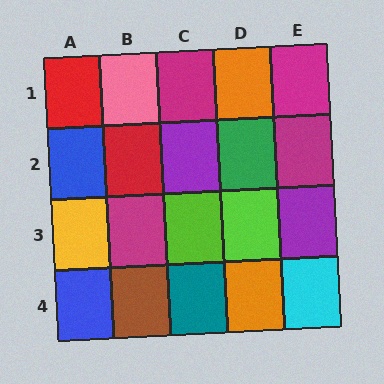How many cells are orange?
2 cells are orange.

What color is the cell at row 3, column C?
Lime.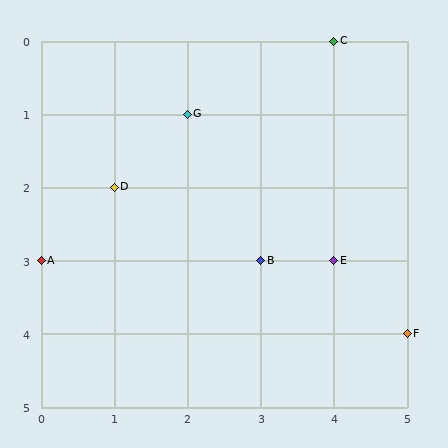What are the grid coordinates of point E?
Point E is at grid coordinates (4, 3).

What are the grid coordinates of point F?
Point F is at grid coordinates (5, 4).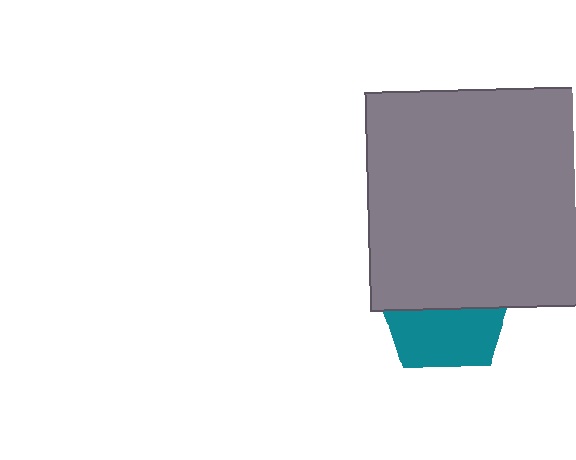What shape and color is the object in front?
The object in front is a gray square.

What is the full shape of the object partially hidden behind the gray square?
The partially hidden object is a teal pentagon.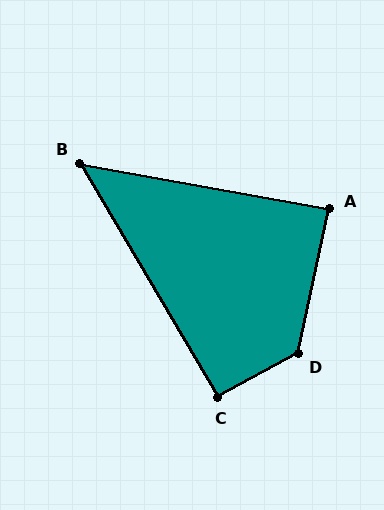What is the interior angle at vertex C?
Approximately 92 degrees (approximately right).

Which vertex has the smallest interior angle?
B, at approximately 49 degrees.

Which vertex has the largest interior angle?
D, at approximately 131 degrees.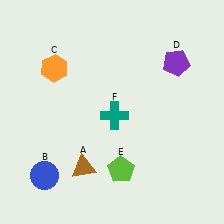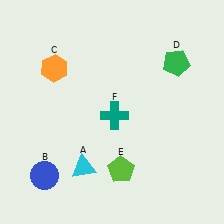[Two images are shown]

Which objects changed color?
A changed from brown to cyan. D changed from purple to green.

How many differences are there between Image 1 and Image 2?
There are 2 differences between the two images.